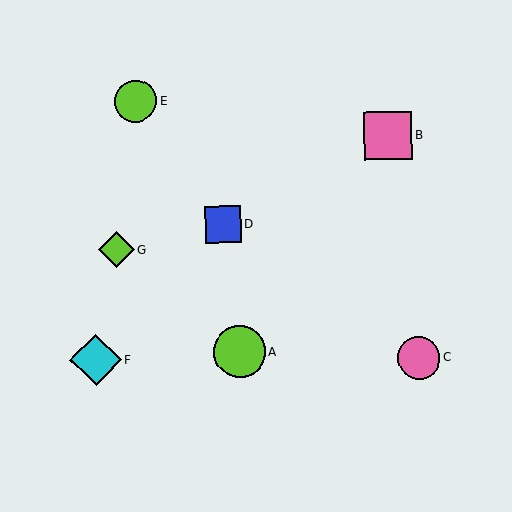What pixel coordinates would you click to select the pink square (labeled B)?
Click at (388, 136) to select the pink square B.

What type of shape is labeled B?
Shape B is a pink square.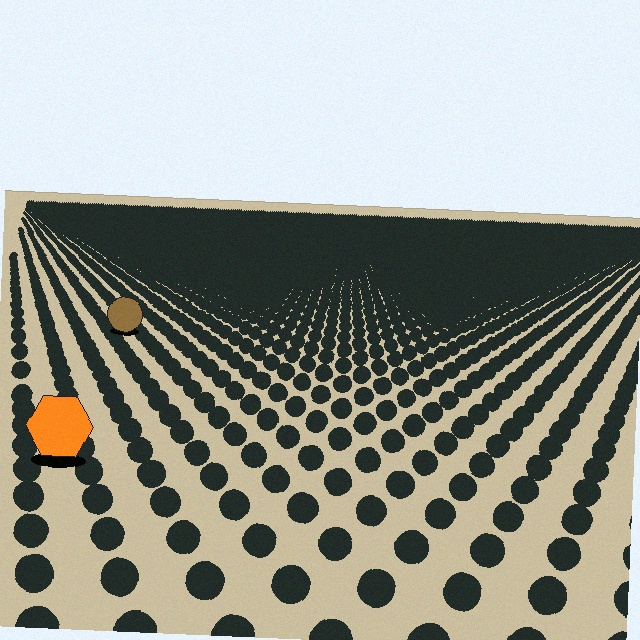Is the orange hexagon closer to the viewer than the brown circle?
Yes. The orange hexagon is closer — you can tell from the texture gradient: the ground texture is coarser near it.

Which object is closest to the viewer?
The orange hexagon is closest. The texture marks near it are larger and more spread out.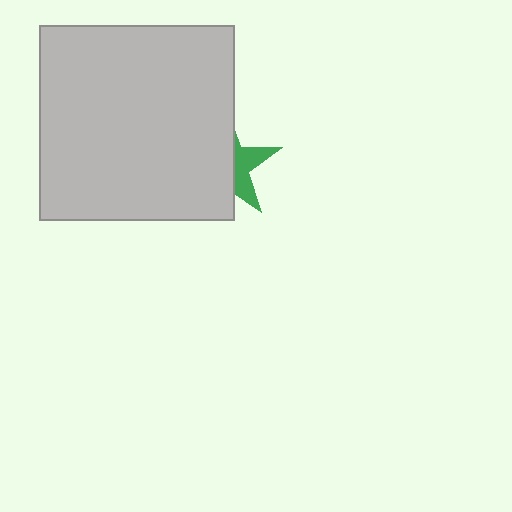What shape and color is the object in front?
The object in front is a light gray square.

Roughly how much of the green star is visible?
A small part of it is visible (roughly 34%).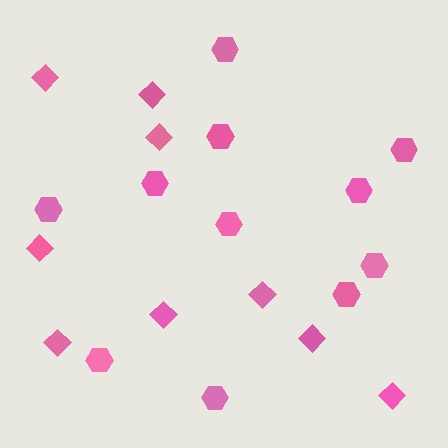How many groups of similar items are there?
There are 2 groups: one group of hexagons (11) and one group of diamonds (9).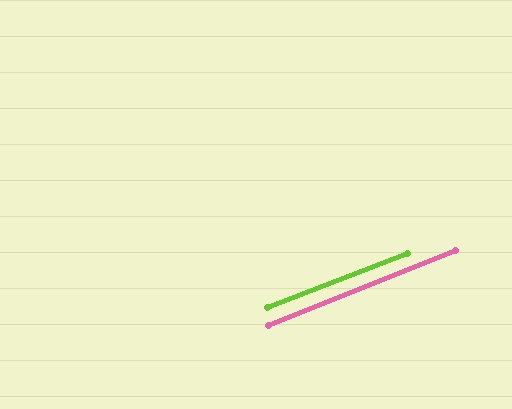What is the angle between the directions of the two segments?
Approximately 1 degree.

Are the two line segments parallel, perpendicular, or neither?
Parallel — their directions differ by only 1.0°.